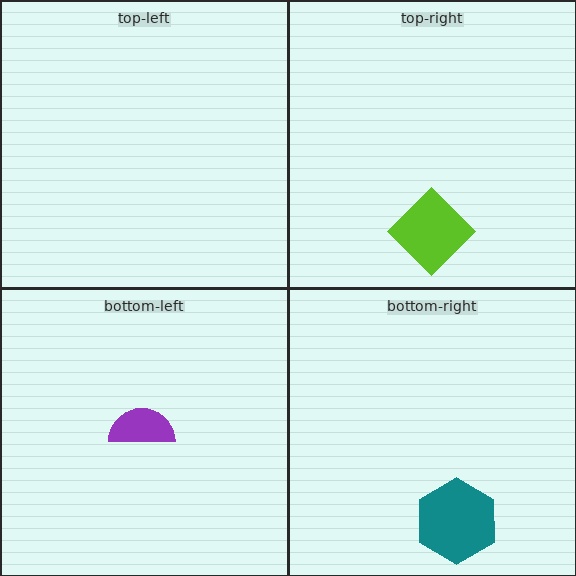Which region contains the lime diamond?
The top-right region.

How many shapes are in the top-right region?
1.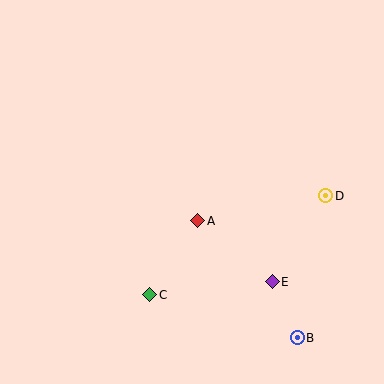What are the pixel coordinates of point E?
Point E is at (272, 282).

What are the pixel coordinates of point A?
Point A is at (198, 221).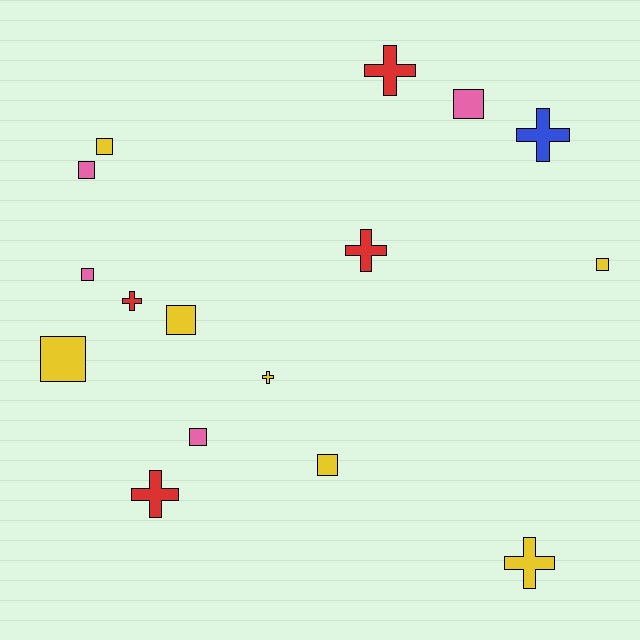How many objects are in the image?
There are 16 objects.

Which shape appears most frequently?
Square, with 9 objects.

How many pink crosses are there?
There are no pink crosses.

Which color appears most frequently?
Yellow, with 7 objects.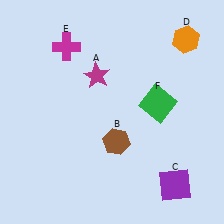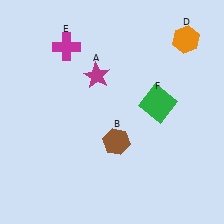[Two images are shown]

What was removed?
The purple square (C) was removed in Image 2.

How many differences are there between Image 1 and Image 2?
There is 1 difference between the two images.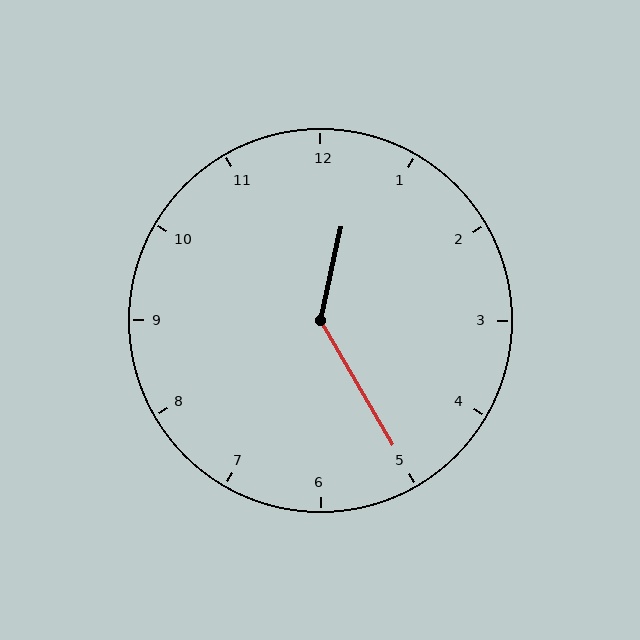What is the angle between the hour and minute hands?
Approximately 138 degrees.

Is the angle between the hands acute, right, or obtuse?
It is obtuse.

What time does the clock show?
12:25.